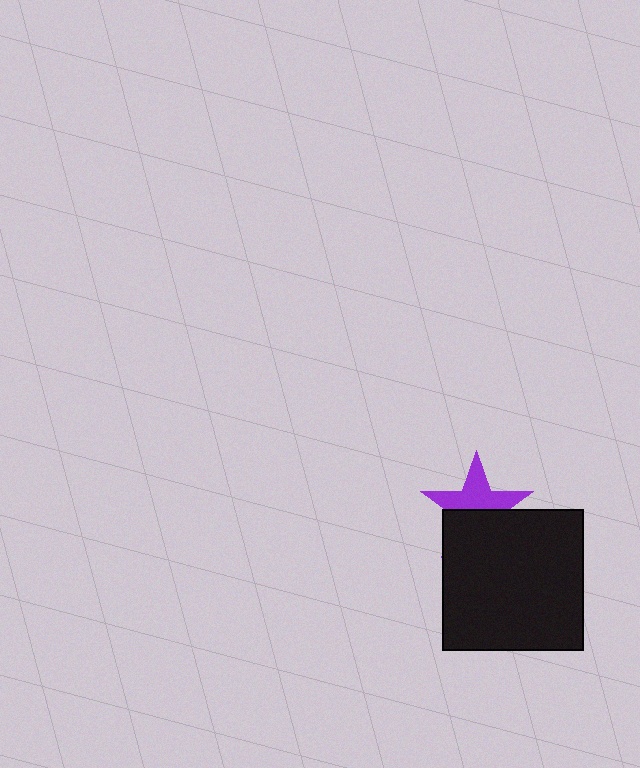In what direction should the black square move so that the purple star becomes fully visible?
The black square should move down. That is the shortest direction to clear the overlap and leave the purple star fully visible.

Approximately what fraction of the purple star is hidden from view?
Roughly 47% of the purple star is hidden behind the black square.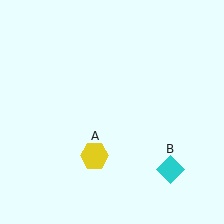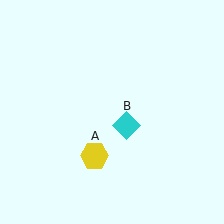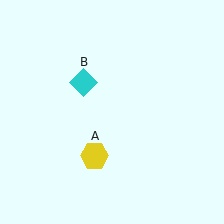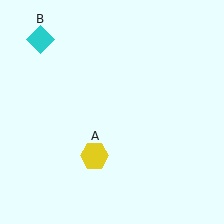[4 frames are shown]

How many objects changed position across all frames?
1 object changed position: cyan diamond (object B).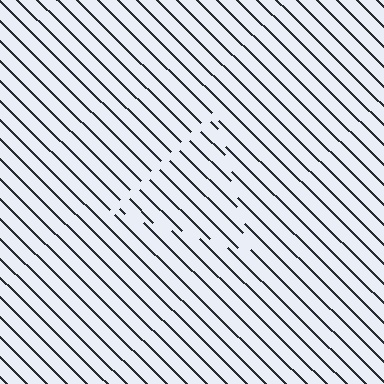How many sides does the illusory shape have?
3 sides — the line-ends trace a triangle.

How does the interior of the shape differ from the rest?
The interior of the shape contains the same grating, shifted by half a period — the contour is defined by the phase discontinuity where line-ends from the inner and outer gratings abut.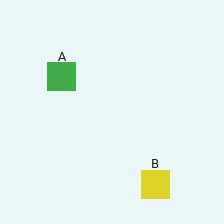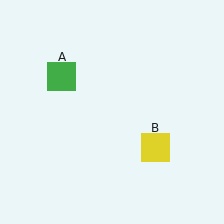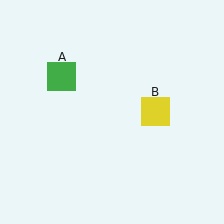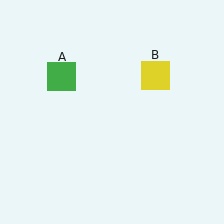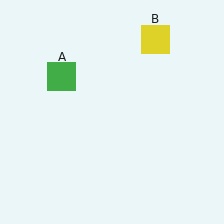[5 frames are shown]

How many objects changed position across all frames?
1 object changed position: yellow square (object B).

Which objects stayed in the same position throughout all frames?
Green square (object A) remained stationary.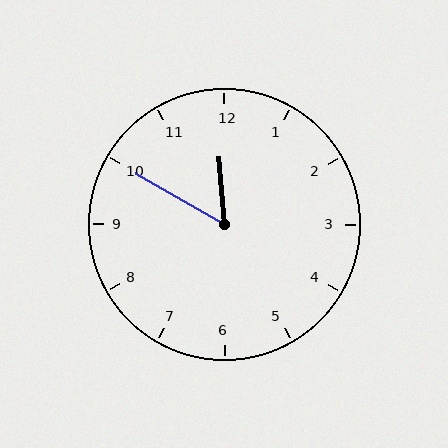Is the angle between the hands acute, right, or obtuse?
It is acute.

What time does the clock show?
11:50.